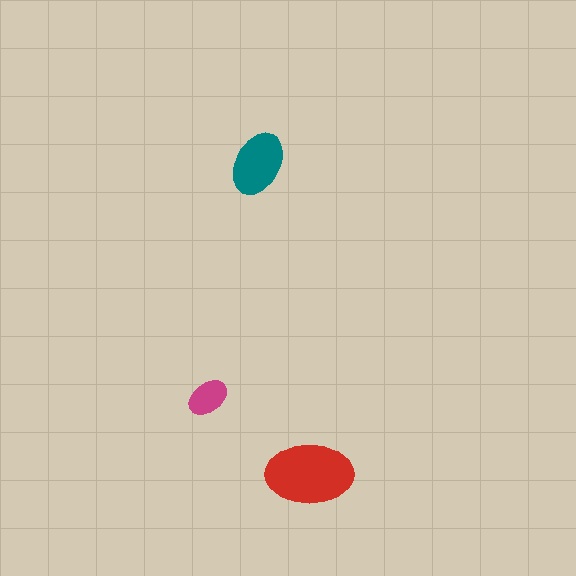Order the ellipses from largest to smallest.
the red one, the teal one, the magenta one.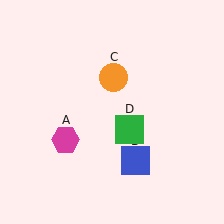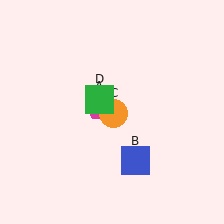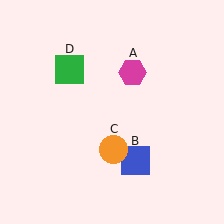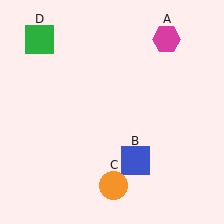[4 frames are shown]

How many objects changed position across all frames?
3 objects changed position: magenta hexagon (object A), orange circle (object C), green square (object D).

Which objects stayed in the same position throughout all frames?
Blue square (object B) remained stationary.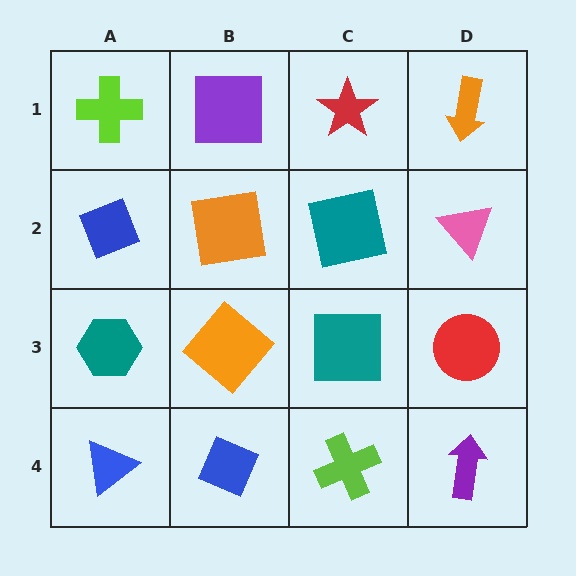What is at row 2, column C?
A teal square.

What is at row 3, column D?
A red circle.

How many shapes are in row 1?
4 shapes.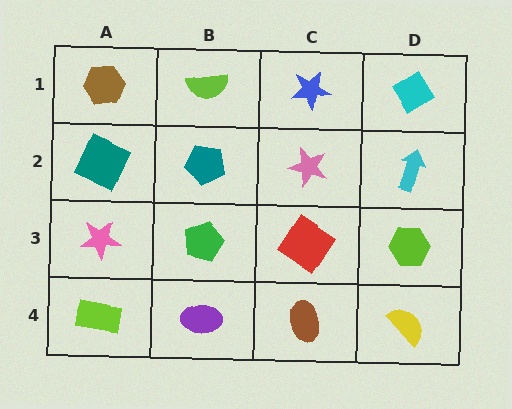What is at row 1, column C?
A blue star.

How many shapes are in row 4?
4 shapes.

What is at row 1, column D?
A cyan diamond.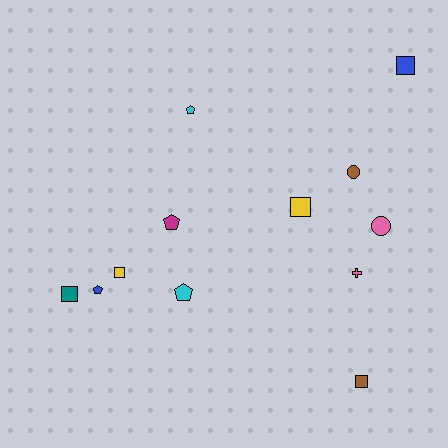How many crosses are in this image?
There is 1 cross.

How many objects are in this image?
There are 12 objects.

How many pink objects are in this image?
There are 2 pink objects.